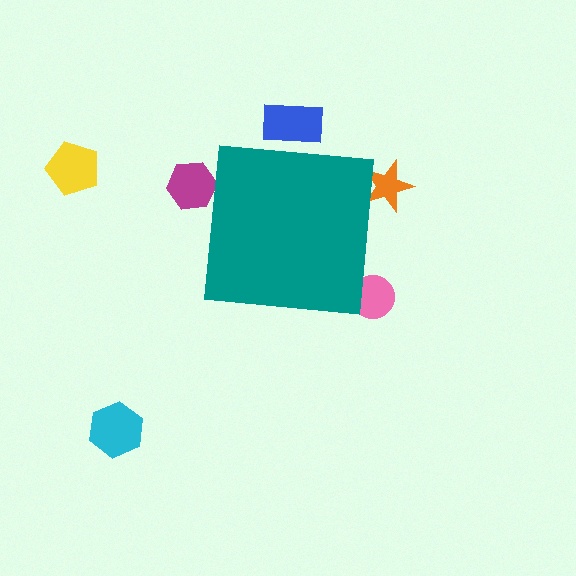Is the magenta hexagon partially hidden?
Yes, the magenta hexagon is partially hidden behind the teal square.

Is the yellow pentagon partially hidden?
No, the yellow pentagon is fully visible.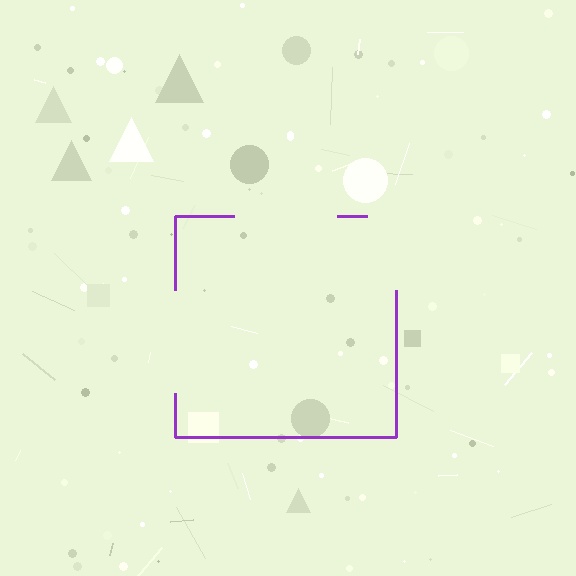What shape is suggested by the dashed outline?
The dashed outline suggests a square.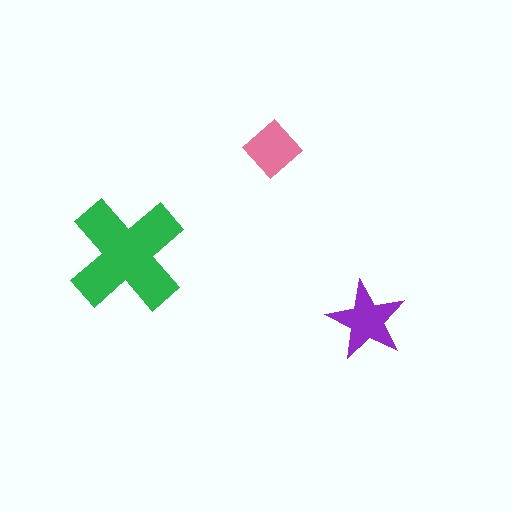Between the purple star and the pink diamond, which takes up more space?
The purple star.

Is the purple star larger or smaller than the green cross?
Smaller.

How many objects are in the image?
There are 3 objects in the image.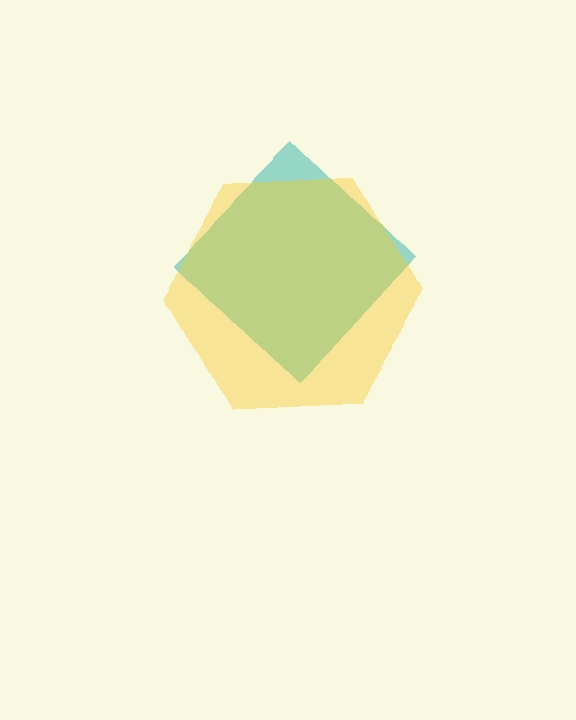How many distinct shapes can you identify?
There are 2 distinct shapes: a teal diamond, a yellow hexagon.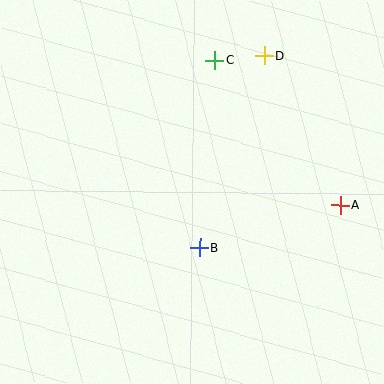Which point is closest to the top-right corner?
Point D is closest to the top-right corner.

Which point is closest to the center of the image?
Point B at (200, 248) is closest to the center.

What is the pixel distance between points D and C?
The distance between D and C is 49 pixels.